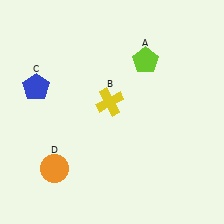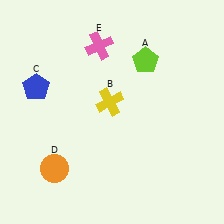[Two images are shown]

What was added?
A pink cross (E) was added in Image 2.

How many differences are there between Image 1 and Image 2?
There is 1 difference between the two images.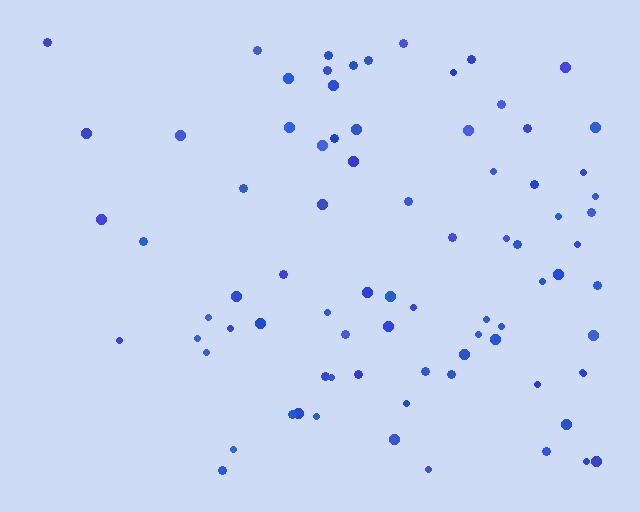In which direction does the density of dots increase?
From left to right, with the right side densest.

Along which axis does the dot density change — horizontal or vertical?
Horizontal.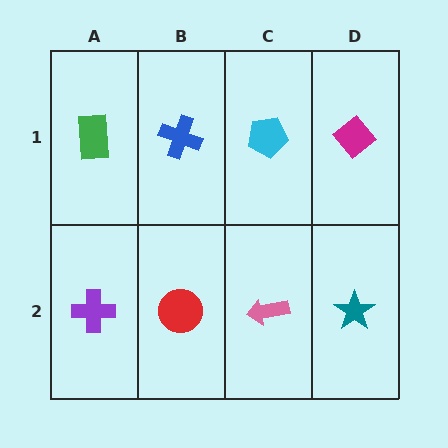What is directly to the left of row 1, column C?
A blue cross.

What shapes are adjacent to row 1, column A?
A purple cross (row 2, column A), a blue cross (row 1, column B).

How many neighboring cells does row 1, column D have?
2.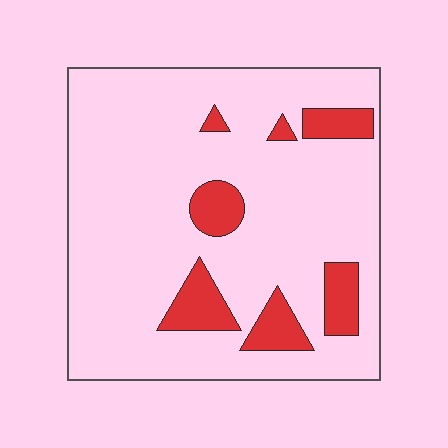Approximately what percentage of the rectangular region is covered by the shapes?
Approximately 15%.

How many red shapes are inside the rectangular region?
7.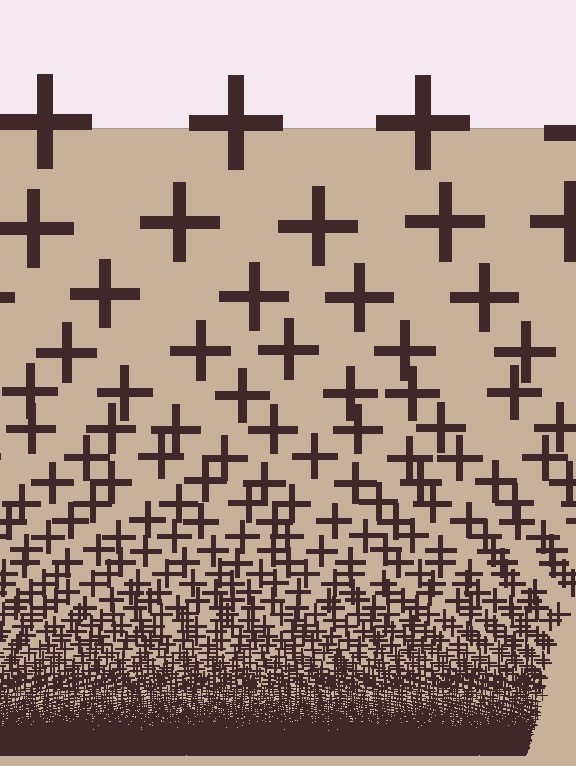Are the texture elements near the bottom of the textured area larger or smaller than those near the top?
Smaller. The gradient is inverted — elements near the bottom are smaller and denser.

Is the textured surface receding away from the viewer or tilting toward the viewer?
The surface appears to tilt toward the viewer. Texture elements get larger and sparser toward the top.